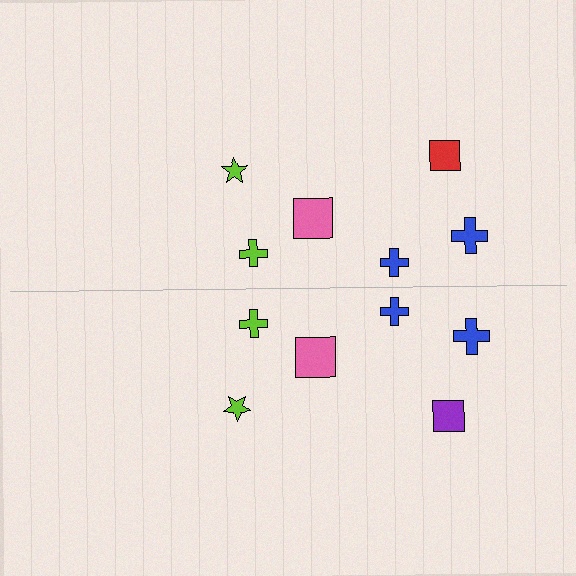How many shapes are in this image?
There are 12 shapes in this image.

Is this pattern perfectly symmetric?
No, the pattern is not perfectly symmetric. The purple square on the bottom side breaks the symmetry — its mirror counterpart is red.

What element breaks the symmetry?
The purple square on the bottom side breaks the symmetry — its mirror counterpart is red.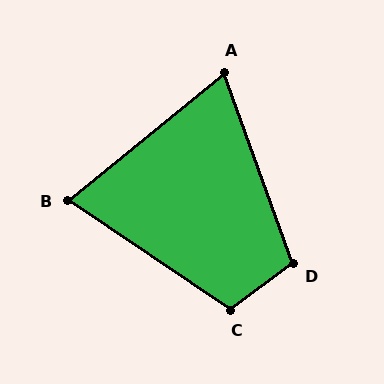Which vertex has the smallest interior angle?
A, at approximately 70 degrees.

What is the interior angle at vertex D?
Approximately 107 degrees (obtuse).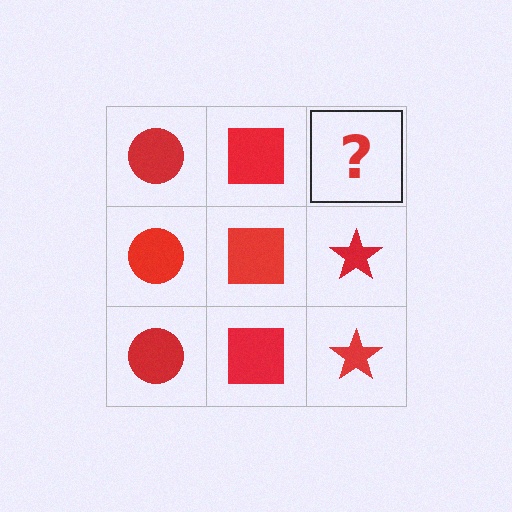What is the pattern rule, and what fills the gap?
The rule is that each column has a consistent shape. The gap should be filled with a red star.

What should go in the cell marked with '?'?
The missing cell should contain a red star.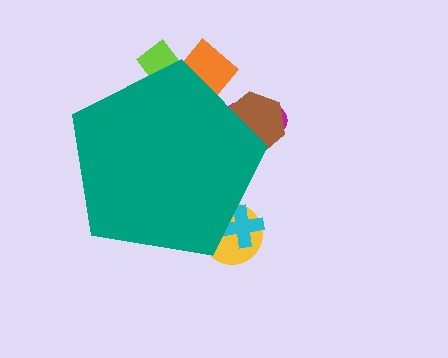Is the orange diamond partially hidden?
Yes, the orange diamond is partially hidden behind the teal pentagon.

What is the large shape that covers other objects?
A teal pentagon.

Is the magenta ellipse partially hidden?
Yes, the magenta ellipse is partially hidden behind the teal pentagon.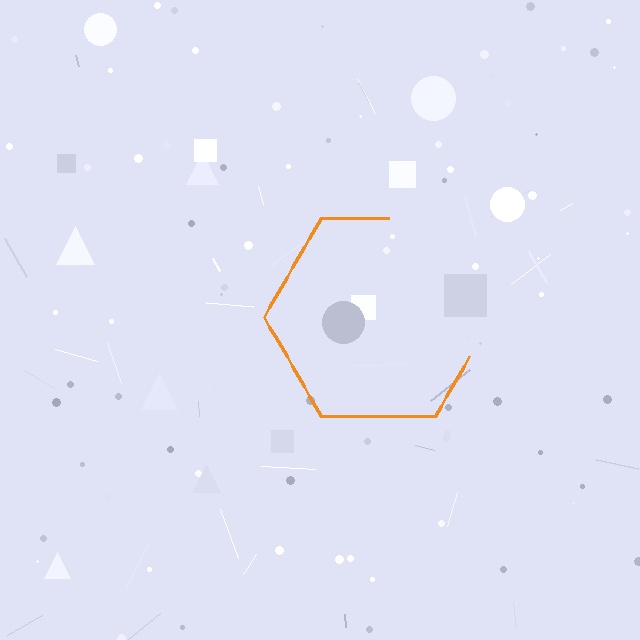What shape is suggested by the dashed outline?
The dashed outline suggests a hexagon.